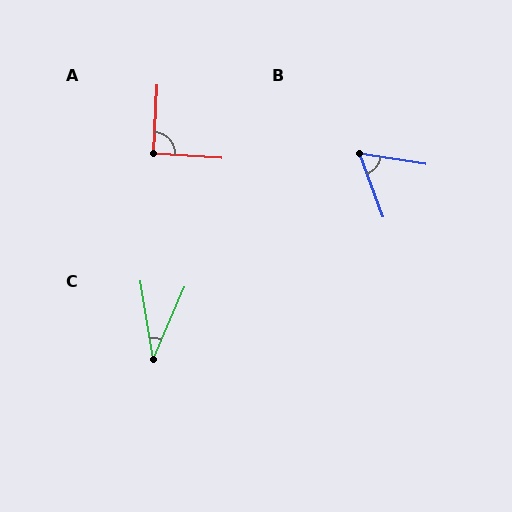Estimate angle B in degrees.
Approximately 61 degrees.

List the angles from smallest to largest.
C (32°), B (61°), A (91°).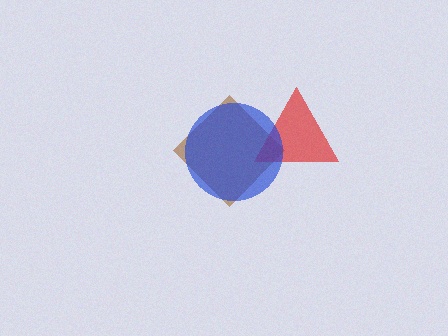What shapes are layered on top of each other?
The layered shapes are: a brown diamond, a red triangle, a blue circle.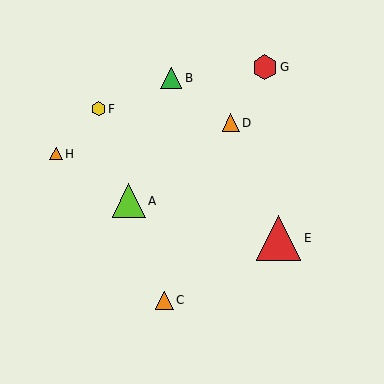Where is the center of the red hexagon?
The center of the red hexagon is at (265, 67).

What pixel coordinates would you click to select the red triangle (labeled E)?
Click at (278, 238) to select the red triangle E.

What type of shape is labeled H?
Shape H is an orange triangle.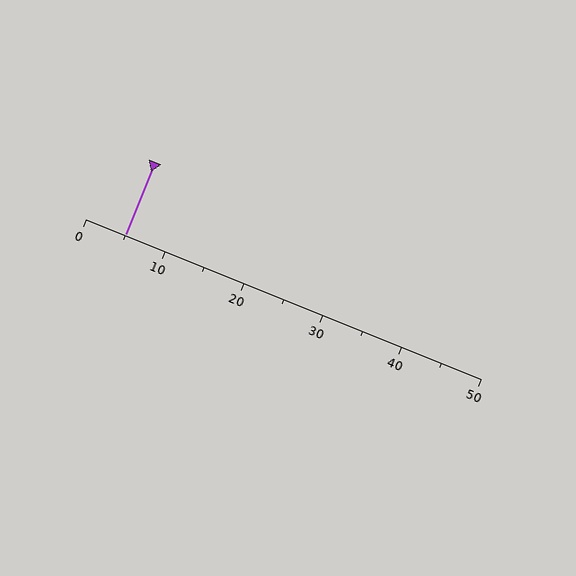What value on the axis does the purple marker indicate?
The marker indicates approximately 5.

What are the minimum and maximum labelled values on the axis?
The axis runs from 0 to 50.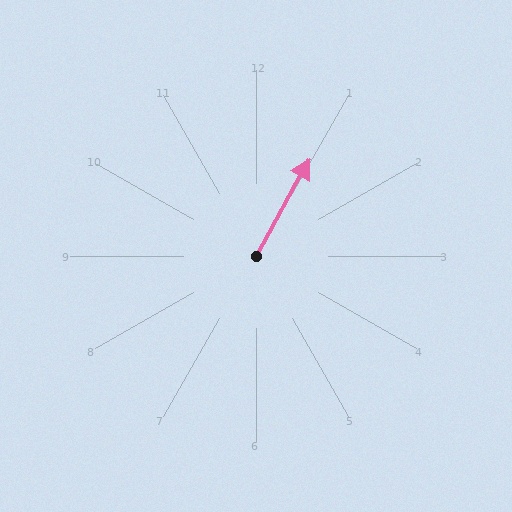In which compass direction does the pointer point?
Northeast.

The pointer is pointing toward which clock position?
Roughly 1 o'clock.